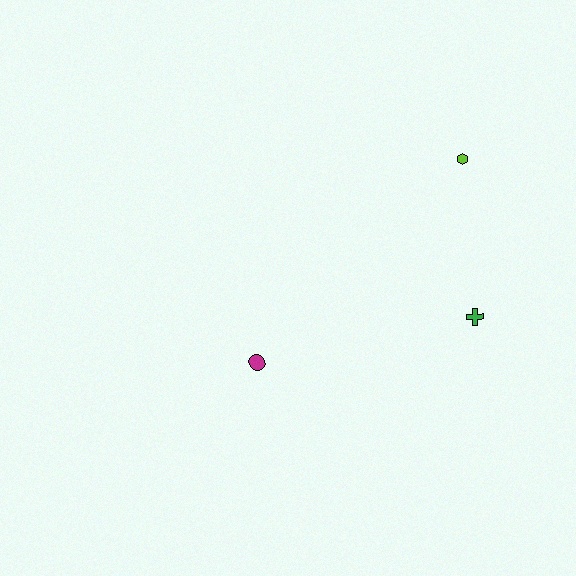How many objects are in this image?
There are 3 objects.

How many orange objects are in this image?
There are no orange objects.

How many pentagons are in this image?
There are no pentagons.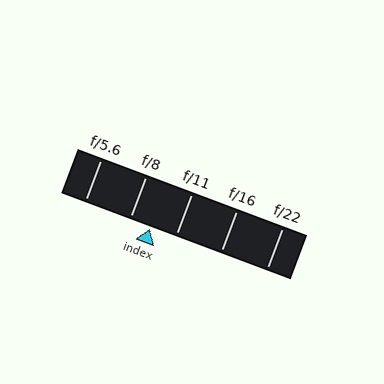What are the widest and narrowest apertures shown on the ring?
The widest aperture shown is f/5.6 and the narrowest is f/22.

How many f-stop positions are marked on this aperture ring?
There are 5 f-stop positions marked.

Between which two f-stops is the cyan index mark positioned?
The index mark is between f/8 and f/11.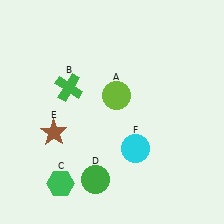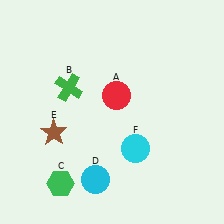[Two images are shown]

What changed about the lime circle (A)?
In Image 1, A is lime. In Image 2, it changed to red.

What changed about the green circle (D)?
In Image 1, D is green. In Image 2, it changed to cyan.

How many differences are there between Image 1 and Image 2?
There are 2 differences between the two images.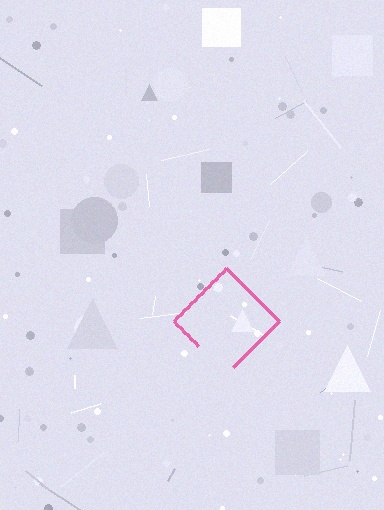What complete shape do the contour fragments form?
The contour fragments form a diamond.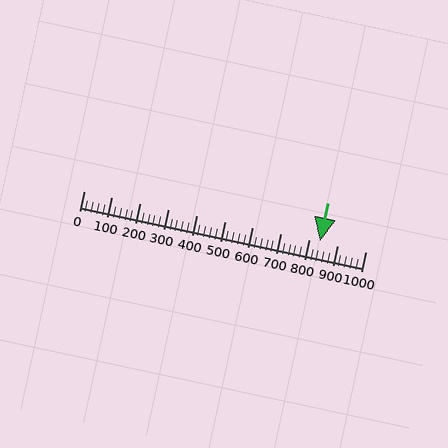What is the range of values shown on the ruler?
The ruler shows values from 0 to 1000.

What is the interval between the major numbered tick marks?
The major tick marks are spaced 100 units apart.